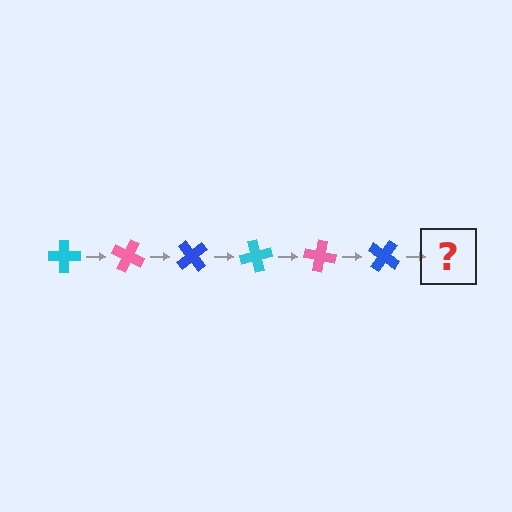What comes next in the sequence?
The next element should be a cyan cross, rotated 150 degrees from the start.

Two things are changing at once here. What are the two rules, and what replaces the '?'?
The two rules are that it rotates 25 degrees each step and the color cycles through cyan, pink, and blue. The '?' should be a cyan cross, rotated 150 degrees from the start.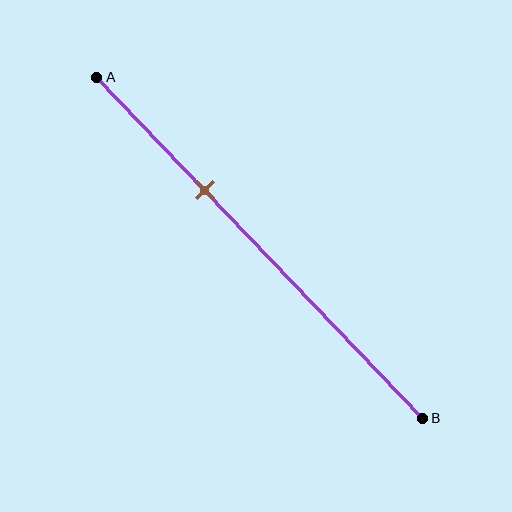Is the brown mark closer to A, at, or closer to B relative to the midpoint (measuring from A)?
The brown mark is closer to point A than the midpoint of segment AB.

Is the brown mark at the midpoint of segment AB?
No, the mark is at about 35% from A, not at the 50% midpoint.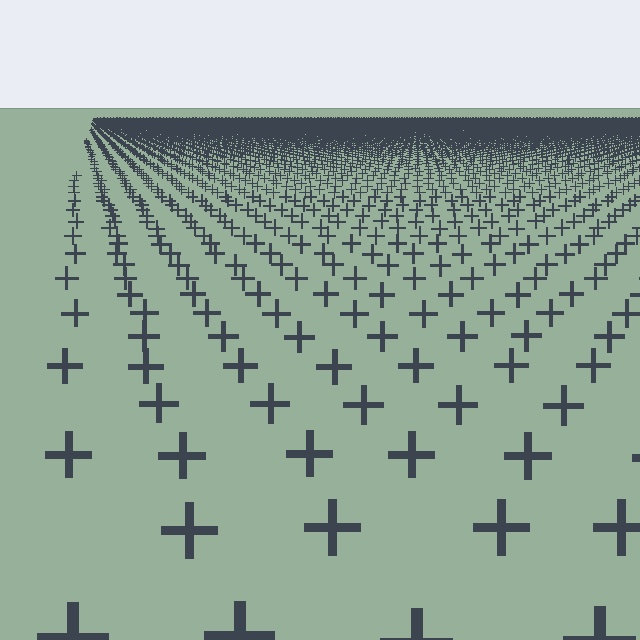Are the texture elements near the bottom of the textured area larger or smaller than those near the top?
Larger. Near the bottom, elements are closer to the viewer and appear at a bigger on-screen size.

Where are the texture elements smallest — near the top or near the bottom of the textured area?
Near the top.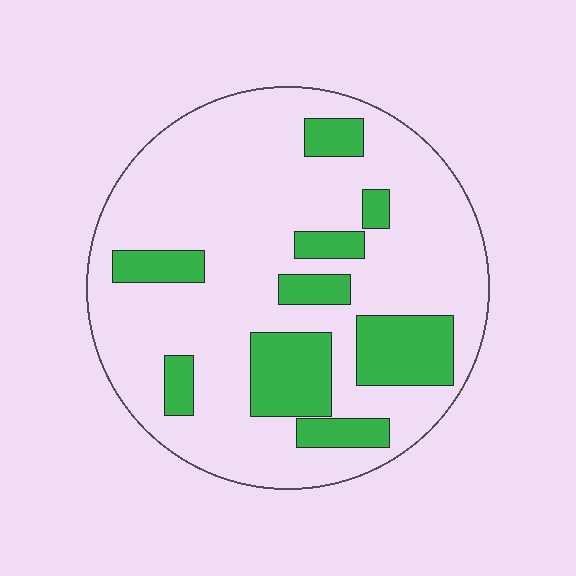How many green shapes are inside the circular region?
9.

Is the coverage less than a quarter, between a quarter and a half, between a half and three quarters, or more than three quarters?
Less than a quarter.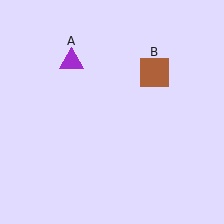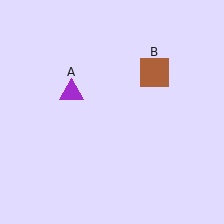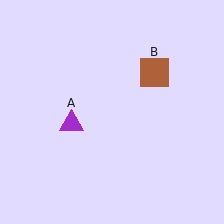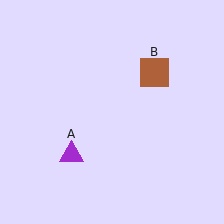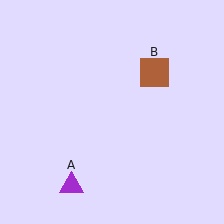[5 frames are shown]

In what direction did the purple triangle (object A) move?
The purple triangle (object A) moved down.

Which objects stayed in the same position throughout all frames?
Brown square (object B) remained stationary.